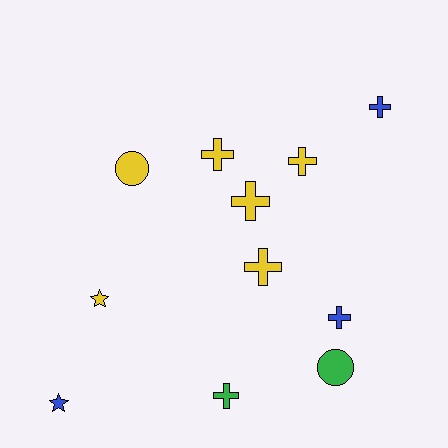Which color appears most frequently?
Yellow, with 6 objects.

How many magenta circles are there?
There are no magenta circles.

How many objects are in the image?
There are 11 objects.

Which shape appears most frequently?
Cross, with 7 objects.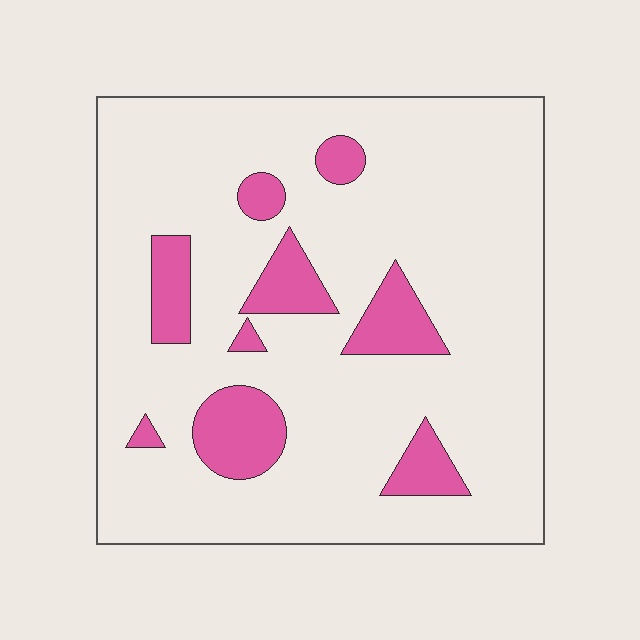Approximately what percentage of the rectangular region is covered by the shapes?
Approximately 15%.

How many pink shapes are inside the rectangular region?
9.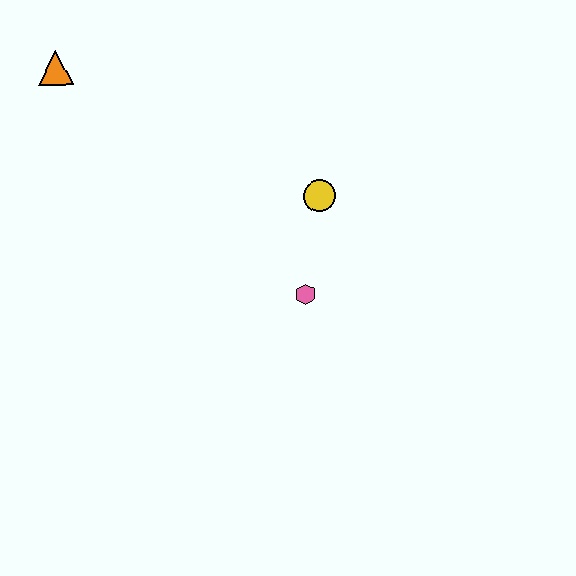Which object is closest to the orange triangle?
The yellow circle is closest to the orange triangle.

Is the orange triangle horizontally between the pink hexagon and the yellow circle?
No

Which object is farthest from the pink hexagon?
The orange triangle is farthest from the pink hexagon.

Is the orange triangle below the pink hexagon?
No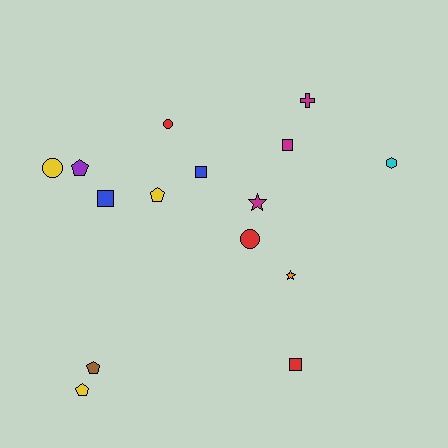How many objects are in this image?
There are 15 objects.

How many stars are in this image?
There are 2 stars.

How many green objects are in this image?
There are no green objects.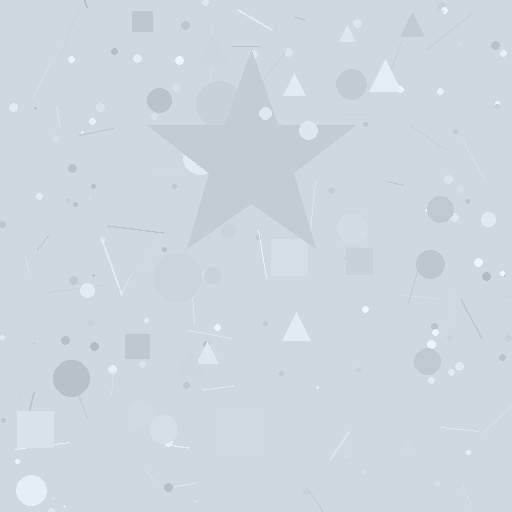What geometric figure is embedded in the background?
A star is embedded in the background.